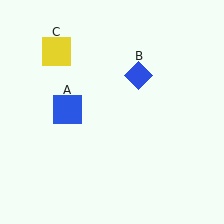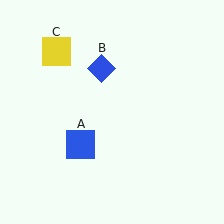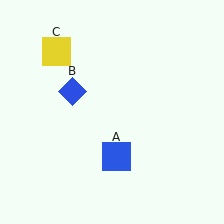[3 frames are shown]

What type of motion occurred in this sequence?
The blue square (object A), blue diamond (object B) rotated counterclockwise around the center of the scene.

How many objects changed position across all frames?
2 objects changed position: blue square (object A), blue diamond (object B).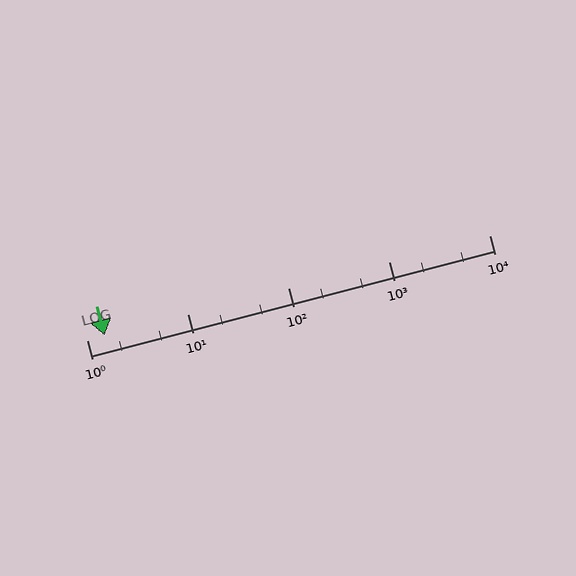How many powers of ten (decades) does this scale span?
The scale spans 4 decades, from 1 to 10000.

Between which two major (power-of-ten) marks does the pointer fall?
The pointer is between 1 and 10.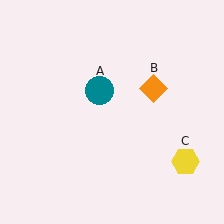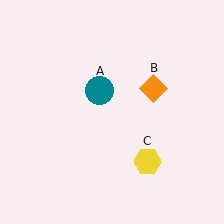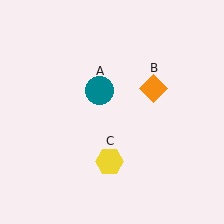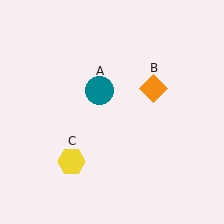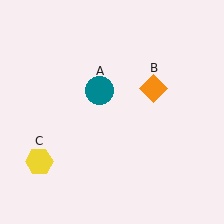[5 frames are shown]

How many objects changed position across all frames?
1 object changed position: yellow hexagon (object C).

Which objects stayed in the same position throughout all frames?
Teal circle (object A) and orange diamond (object B) remained stationary.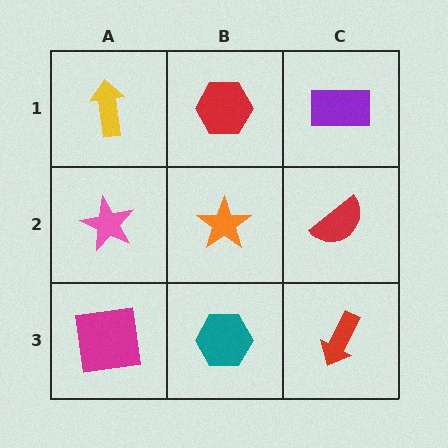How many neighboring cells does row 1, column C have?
2.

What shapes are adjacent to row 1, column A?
A pink star (row 2, column A), a red hexagon (row 1, column B).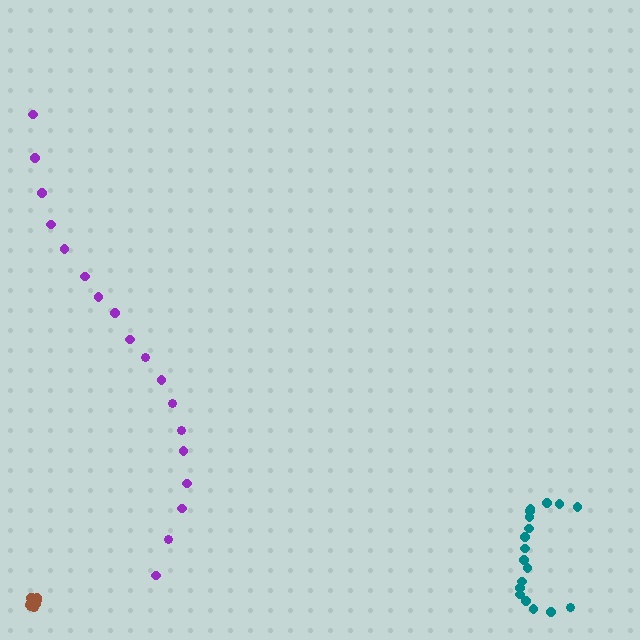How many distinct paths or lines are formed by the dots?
There are 3 distinct paths.